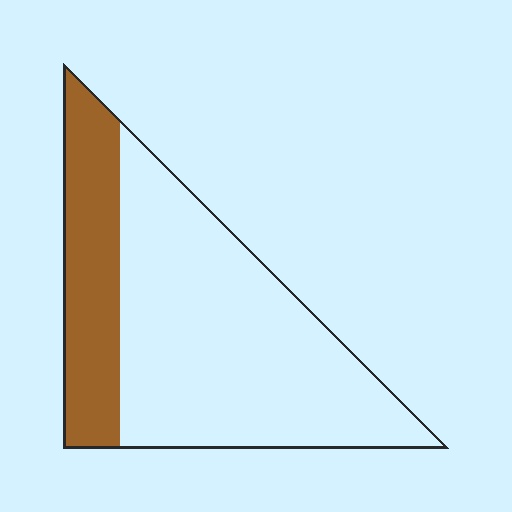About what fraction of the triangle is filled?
About one quarter (1/4).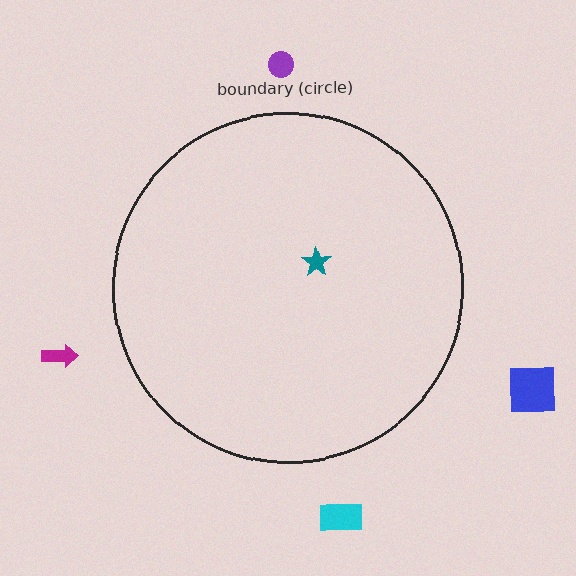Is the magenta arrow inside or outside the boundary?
Outside.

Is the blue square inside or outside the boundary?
Outside.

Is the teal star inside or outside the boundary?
Inside.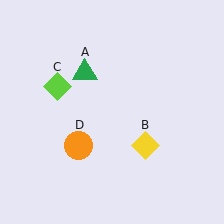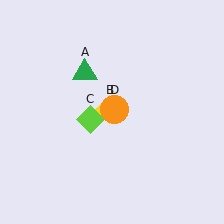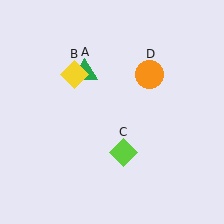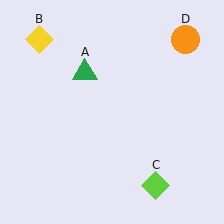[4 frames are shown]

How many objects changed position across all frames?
3 objects changed position: yellow diamond (object B), lime diamond (object C), orange circle (object D).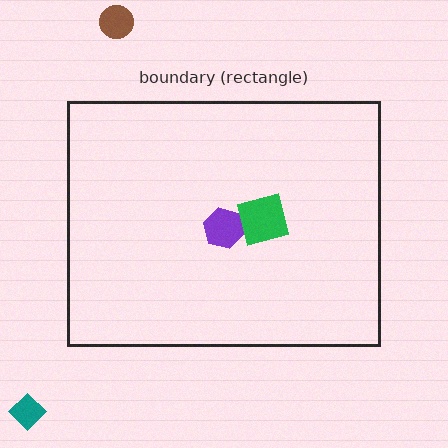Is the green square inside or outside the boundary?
Inside.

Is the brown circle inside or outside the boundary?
Outside.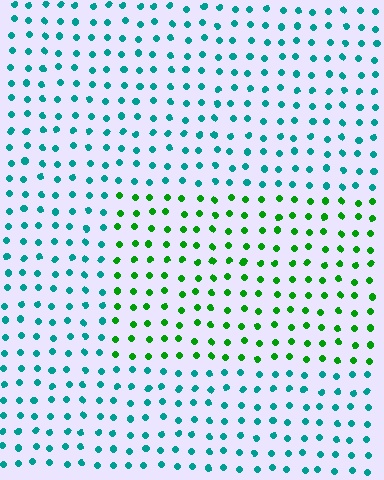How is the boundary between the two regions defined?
The boundary is defined purely by a slight shift in hue (about 53 degrees). Spacing, size, and orientation are identical on both sides.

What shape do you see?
I see a rectangle.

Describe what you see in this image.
The image is filled with small teal elements in a uniform arrangement. A rectangle-shaped region is visible where the elements are tinted to a slightly different hue, forming a subtle color boundary.